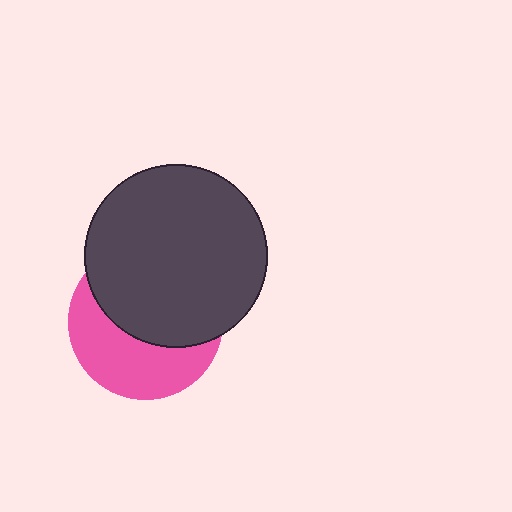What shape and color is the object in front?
The object in front is a dark gray circle.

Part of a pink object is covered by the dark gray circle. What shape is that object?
It is a circle.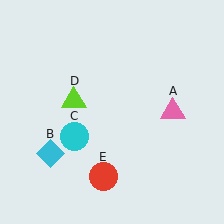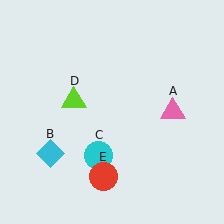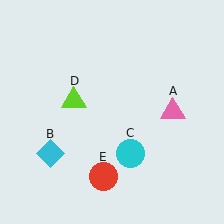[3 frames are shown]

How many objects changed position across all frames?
1 object changed position: cyan circle (object C).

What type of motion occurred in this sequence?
The cyan circle (object C) rotated counterclockwise around the center of the scene.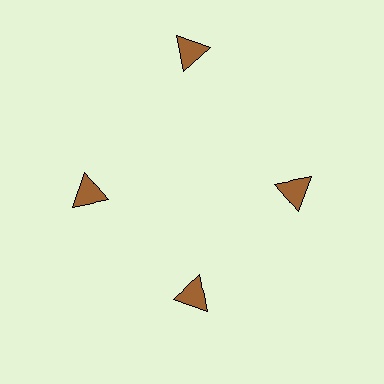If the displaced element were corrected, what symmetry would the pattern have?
It would have 4-fold rotational symmetry — the pattern would map onto itself every 90 degrees.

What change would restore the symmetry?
The symmetry would be restored by moving it inward, back onto the ring so that all 4 triangles sit at equal angles and equal distance from the center.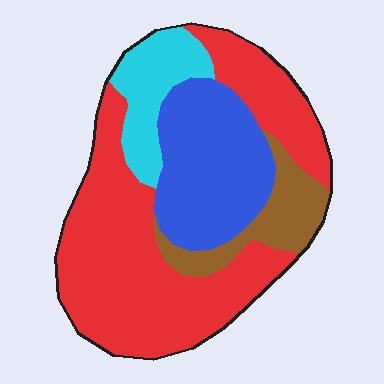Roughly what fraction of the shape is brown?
Brown takes up less than a quarter of the shape.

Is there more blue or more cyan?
Blue.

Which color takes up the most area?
Red, at roughly 55%.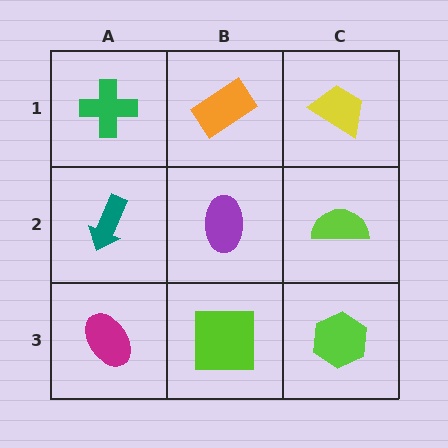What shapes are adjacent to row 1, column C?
A lime semicircle (row 2, column C), an orange rectangle (row 1, column B).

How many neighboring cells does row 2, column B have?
4.